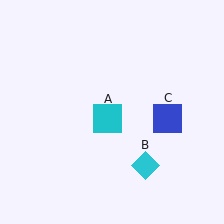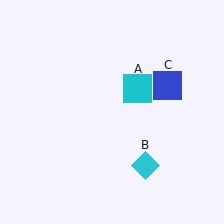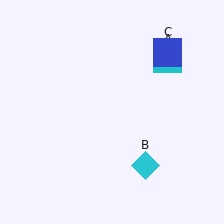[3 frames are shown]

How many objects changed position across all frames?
2 objects changed position: cyan square (object A), blue square (object C).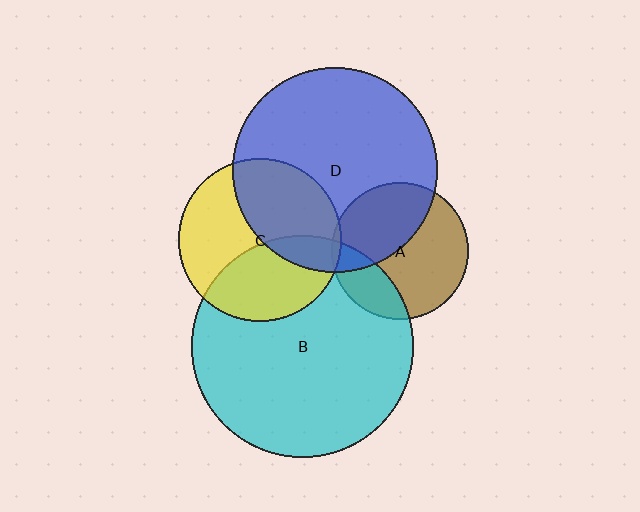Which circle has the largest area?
Circle B (cyan).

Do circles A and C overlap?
Yes.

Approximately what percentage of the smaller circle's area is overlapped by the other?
Approximately 5%.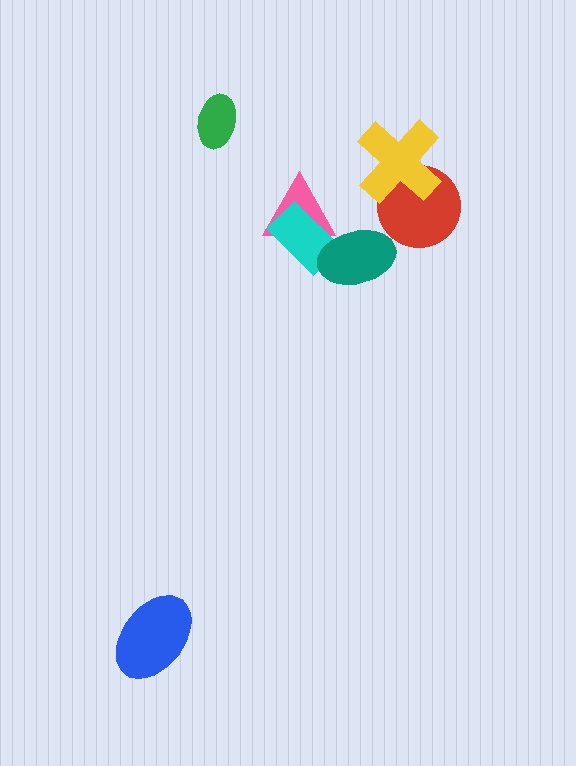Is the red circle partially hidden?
Yes, it is partially covered by another shape.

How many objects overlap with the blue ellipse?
0 objects overlap with the blue ellipse.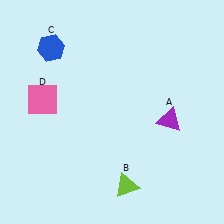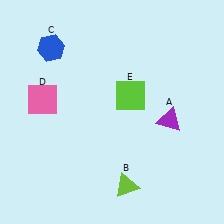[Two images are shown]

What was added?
A lime square (E) was added in Image 2.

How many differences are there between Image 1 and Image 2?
There is 1 difference between the two images.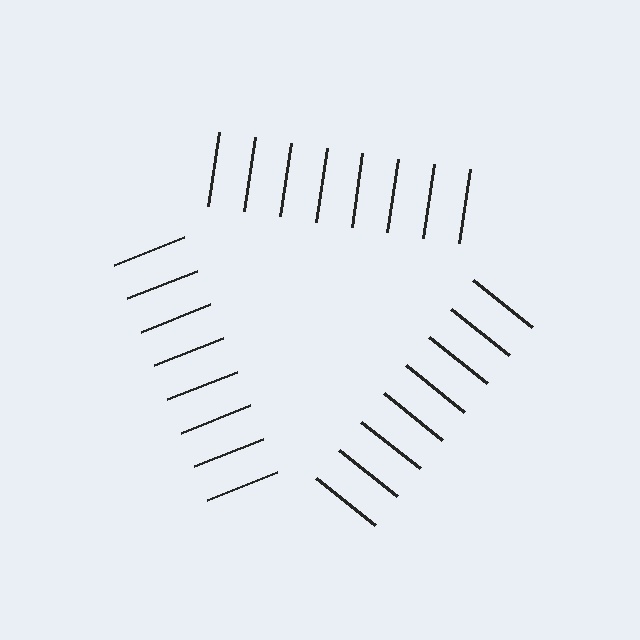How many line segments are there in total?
24 — 8 along each of the 3 edges.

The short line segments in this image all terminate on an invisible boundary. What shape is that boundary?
An illusory triangle — the line segments terminate on its edges but no continuous stroke is drawn.